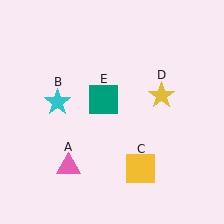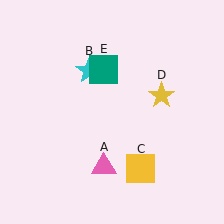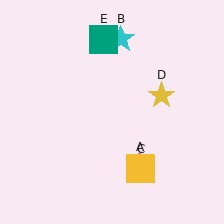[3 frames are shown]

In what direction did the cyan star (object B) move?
The cyan star (object B) moved up and to the right.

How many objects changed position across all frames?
3 objects changed position: pink triangle (object A), cyan star (object B), teal square (object E).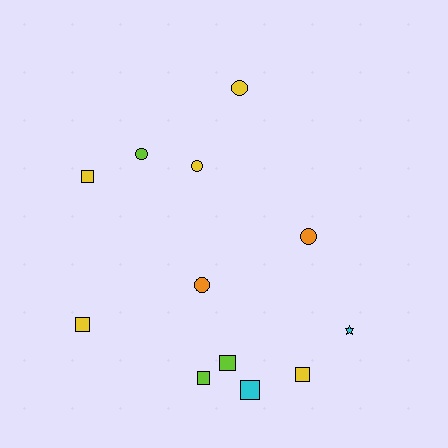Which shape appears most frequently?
Square, with 6 objects.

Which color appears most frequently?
Yellow, with 5 objects.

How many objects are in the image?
There are 12 objects.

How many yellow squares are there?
There are 3 yellow squares.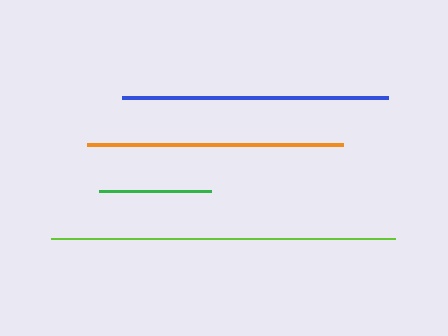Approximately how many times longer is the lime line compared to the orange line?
The lime line is approximately 1.3 times the length of the orange line.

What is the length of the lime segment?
The lime segment is approximately 344 pixels long.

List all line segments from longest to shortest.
From longest to shortest: lime, blue, orange, green.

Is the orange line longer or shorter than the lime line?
The lime line is longer than the orange line.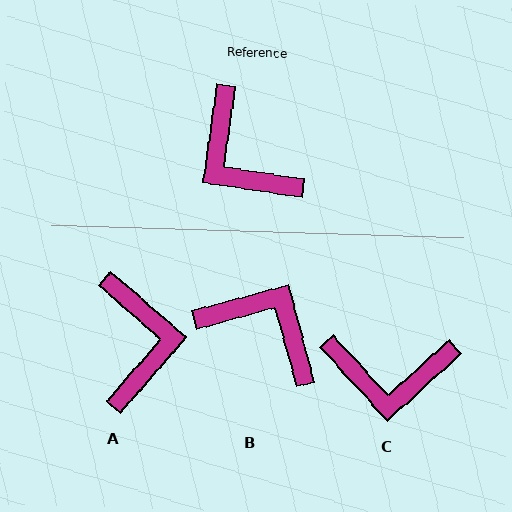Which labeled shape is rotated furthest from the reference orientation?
B, about 156 degrees away.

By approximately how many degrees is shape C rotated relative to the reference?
Approximately 51 degrees counter-clockwise.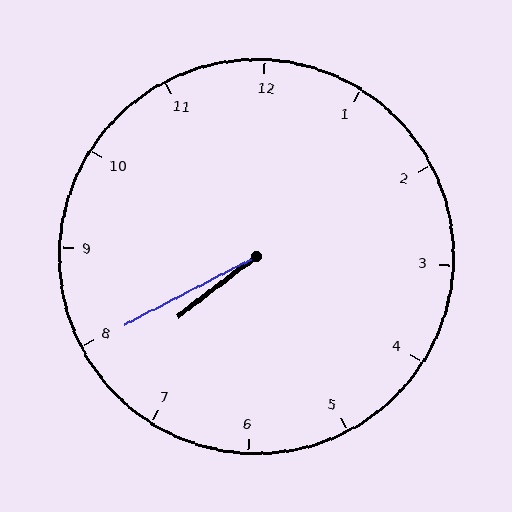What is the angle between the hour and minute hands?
Approximately 10 degrees.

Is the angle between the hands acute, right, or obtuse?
It is acute.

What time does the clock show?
7:40.